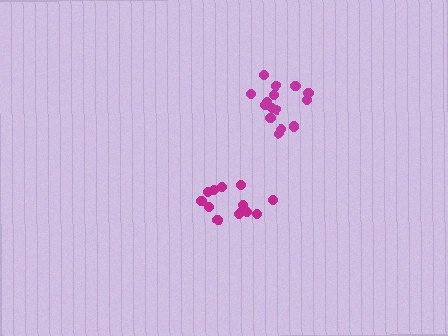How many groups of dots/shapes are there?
There are 2 groups.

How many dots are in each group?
Group 1: 15 dots, Group 2: 13 dots (28 total).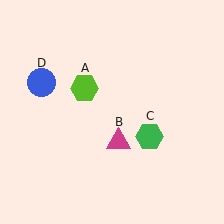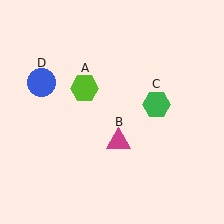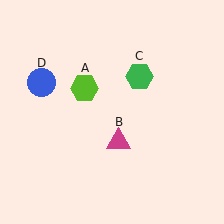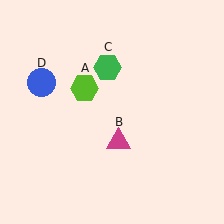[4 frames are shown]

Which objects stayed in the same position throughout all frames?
Lime hexagon (object A) and magenta triangle (object B) and blue circle (object D) remained stationary.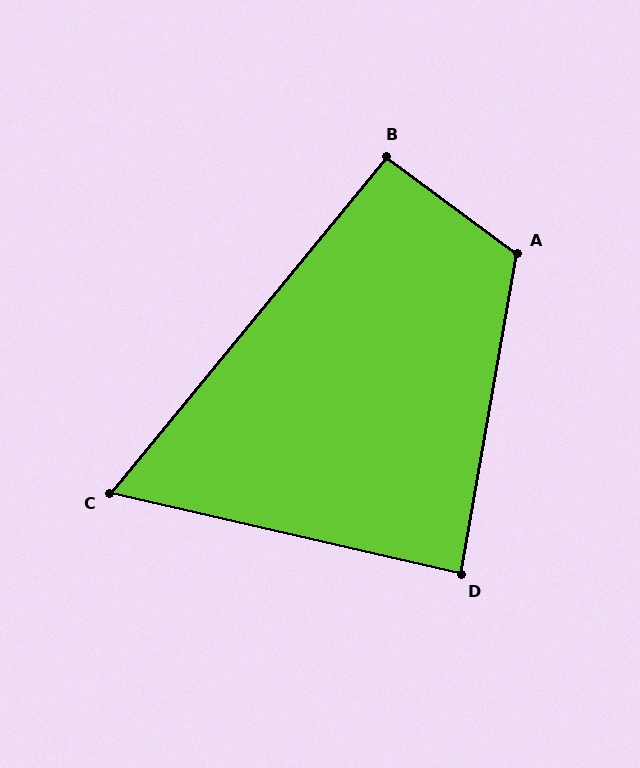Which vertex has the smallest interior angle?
C, at approximately 64 degrees.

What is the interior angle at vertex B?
Approximately 93 degrees (approximately right).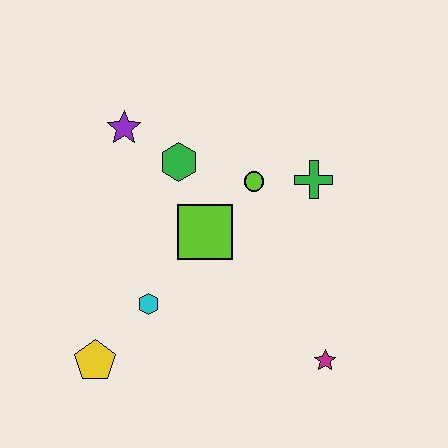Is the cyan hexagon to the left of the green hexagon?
Yes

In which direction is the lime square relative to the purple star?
The lime square is below the purple star.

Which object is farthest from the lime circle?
The yellow pentagon is farthest from the lime circle.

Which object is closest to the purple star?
The green hexagon is closest to the purple star.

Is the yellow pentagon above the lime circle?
No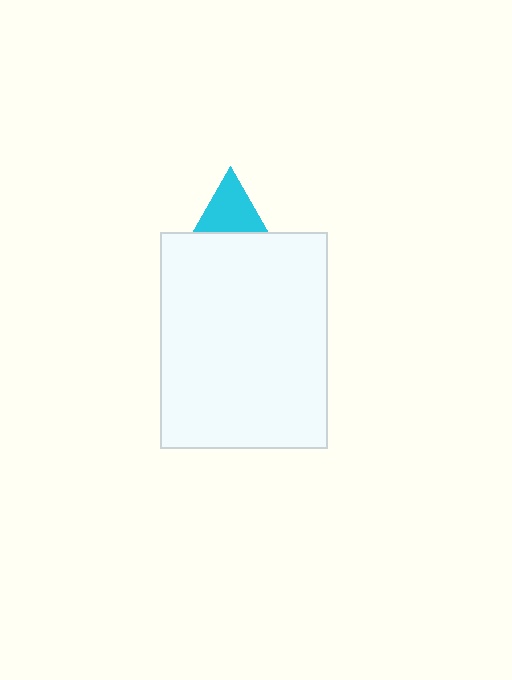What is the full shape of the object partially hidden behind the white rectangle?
The partially hidden object is a cyan triangle.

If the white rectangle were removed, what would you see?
You would see the complete cyan triangle.